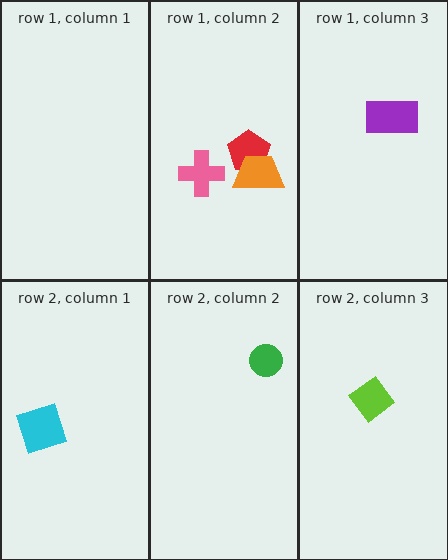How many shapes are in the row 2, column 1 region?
1.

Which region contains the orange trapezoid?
The row 1, column 2 region.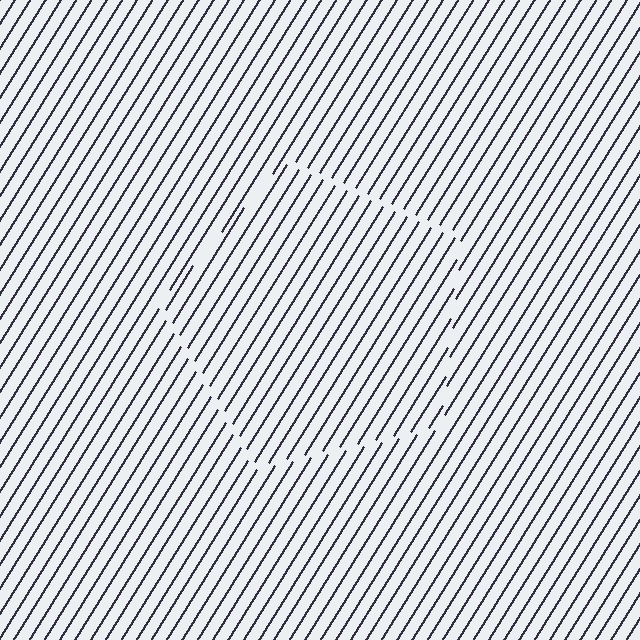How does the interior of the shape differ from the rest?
The interior of the shape contains the same grating, shifted by half a period — the contour is defined by the phase discontinuity where line-ends from the inner and outer gratings abut.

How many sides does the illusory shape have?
5 sides — the line-ends trace a pentagon.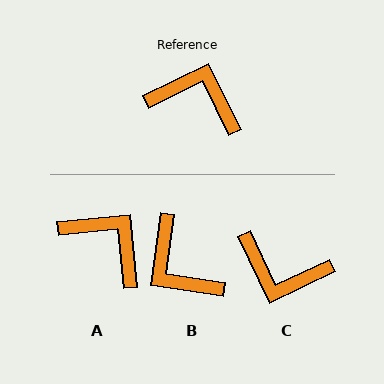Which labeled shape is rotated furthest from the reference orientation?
C, about 179 degrees away.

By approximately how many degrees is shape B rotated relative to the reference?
Approximately 146 degrees counter-clockwise.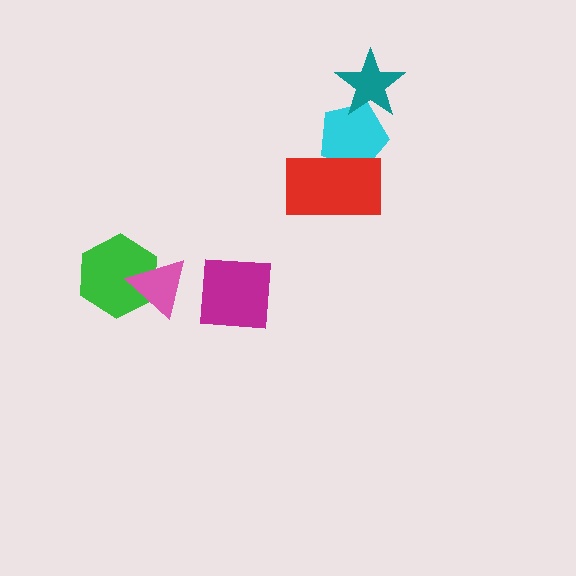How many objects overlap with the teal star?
1 object overlaps with the teal star.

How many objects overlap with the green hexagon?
1 object overlaps with the green hexagon.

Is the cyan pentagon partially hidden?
Yes, it is partially covered by another shape.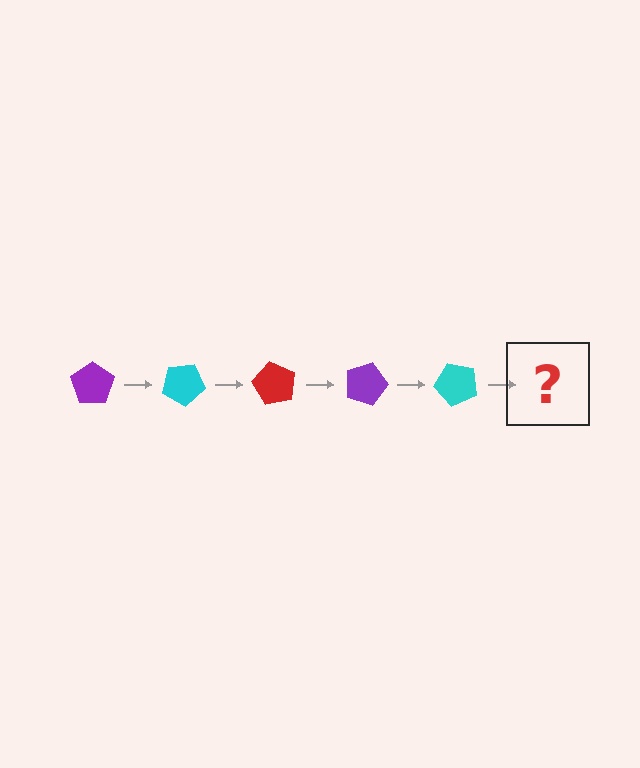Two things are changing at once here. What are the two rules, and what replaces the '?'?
The two rules are that it rotates 30 degrees each step and the color cycles through purple, cyan, and red. The '?' should be a red pentagon, rotated 150 degrees from the start.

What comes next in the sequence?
The next element should be a red pentagon, rotated 150 degrees from the start.